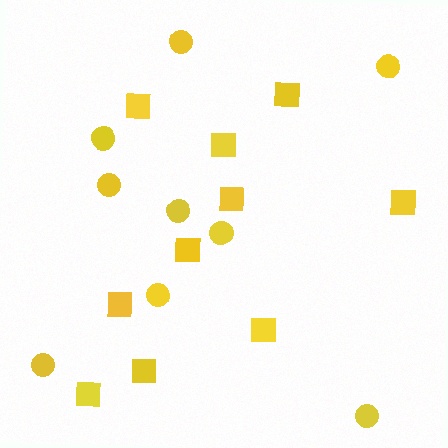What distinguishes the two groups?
There are 2 groups: one group of squares (10) and one group of circles (9).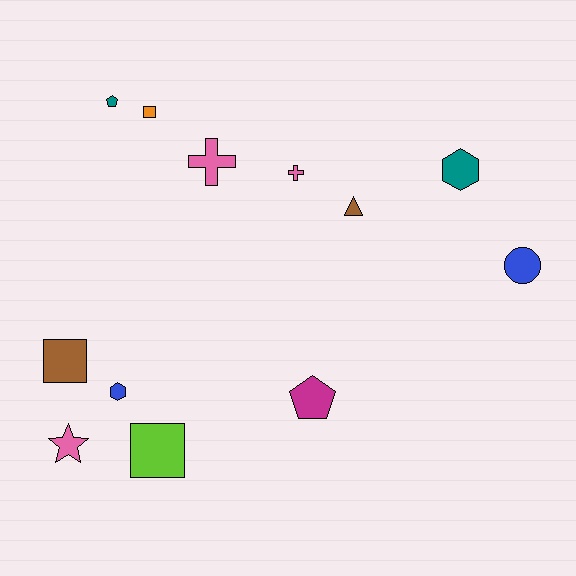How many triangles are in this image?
There is 1 triangle.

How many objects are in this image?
There are 12 objects.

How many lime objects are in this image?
There is 1 lime object.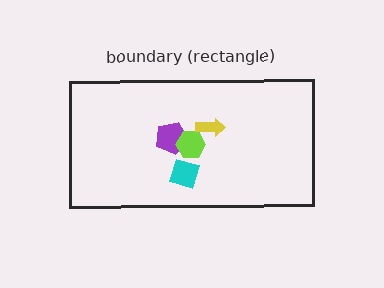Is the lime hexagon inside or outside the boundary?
Inside.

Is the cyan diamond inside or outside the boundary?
Inside.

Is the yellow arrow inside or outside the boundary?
Inside.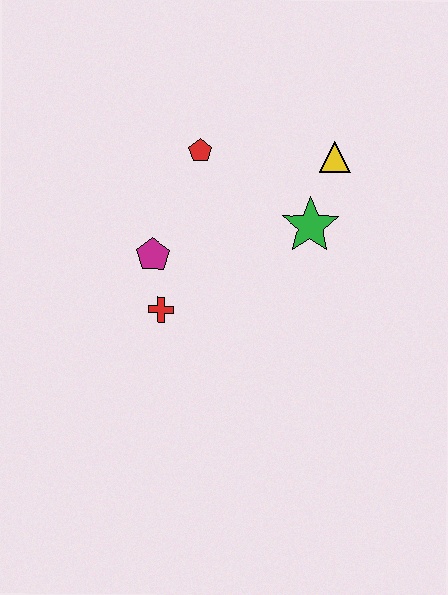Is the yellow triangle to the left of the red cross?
No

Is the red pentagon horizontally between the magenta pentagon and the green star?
Yes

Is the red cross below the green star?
Yes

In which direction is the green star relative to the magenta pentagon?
The green star is to the right of the magenta pentagon.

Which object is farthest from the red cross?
The yellow triangle is farthest from the red cross.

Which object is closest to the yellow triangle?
The green star is closest to the yellow triangle.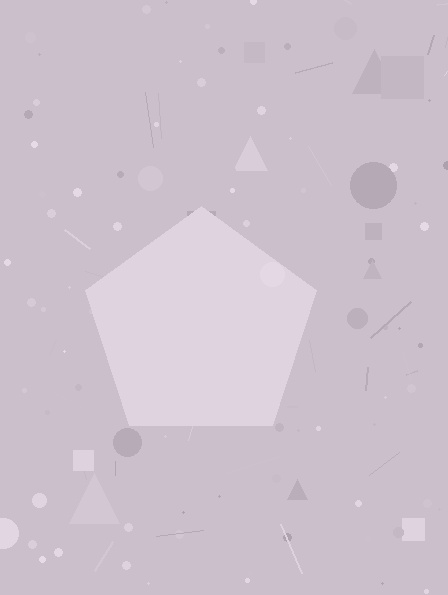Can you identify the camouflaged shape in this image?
The camouflaged shape is a pentagon.